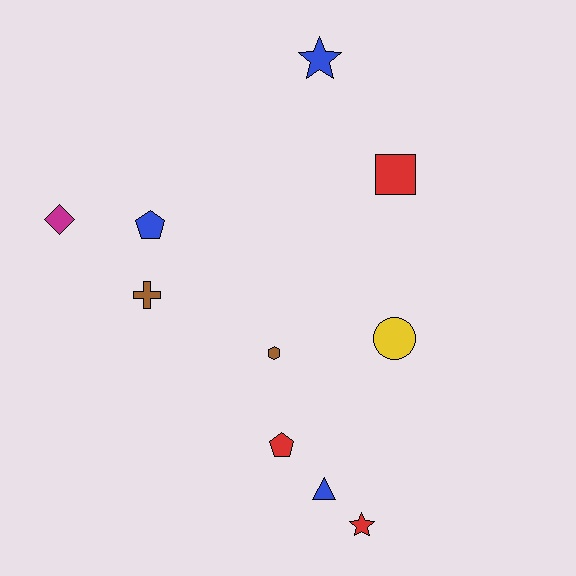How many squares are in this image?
There is 1 square.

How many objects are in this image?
There are 10 objects.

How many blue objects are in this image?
There are 3 blue objects.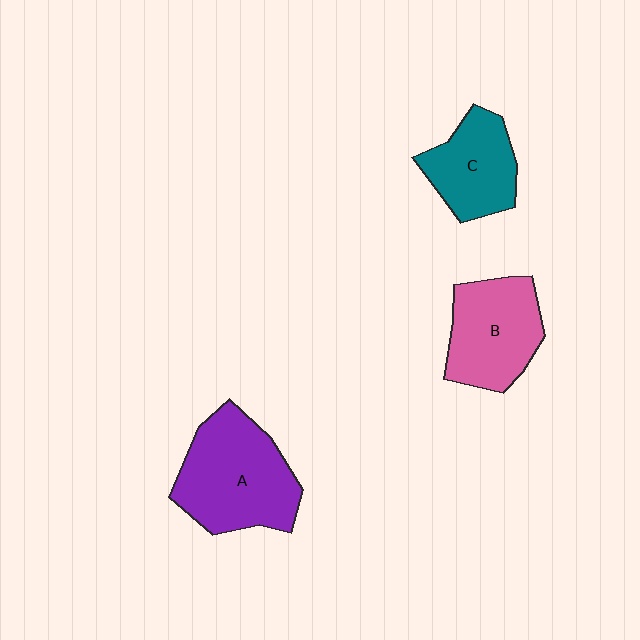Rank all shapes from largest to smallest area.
From largest to smallest: A (purple), B (pink), C (teal).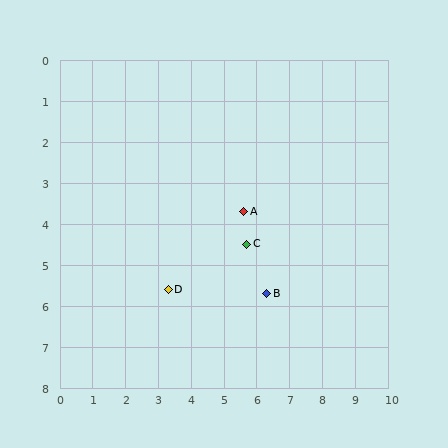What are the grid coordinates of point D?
Point D is at approximately (3.3, 5.6).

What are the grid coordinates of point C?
Point C is at approximately (5.7, 4.5).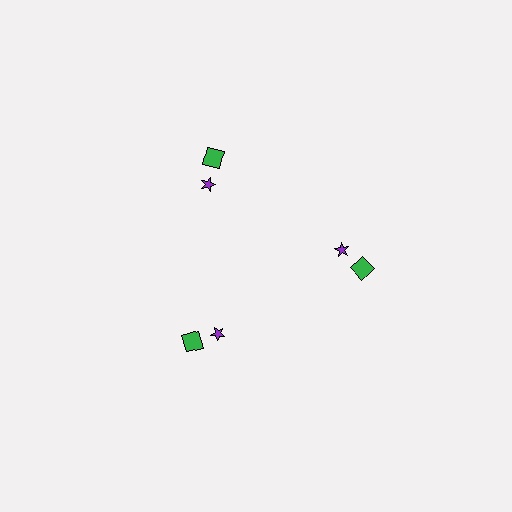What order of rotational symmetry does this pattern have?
This pattern has 3-fold rotational symmetry.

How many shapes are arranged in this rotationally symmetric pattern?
There are 6 shapes, arranged in 3 groups of 2.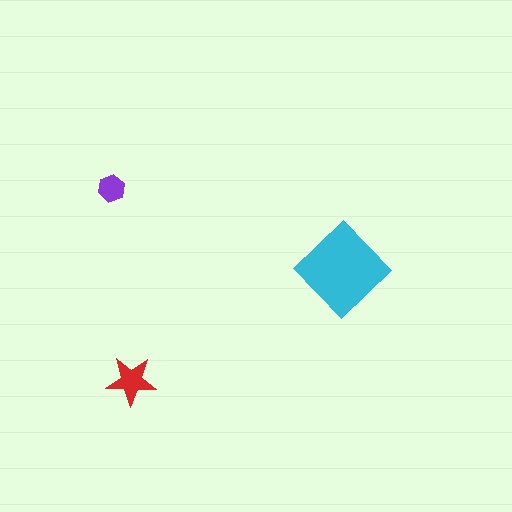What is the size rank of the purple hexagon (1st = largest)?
3rd.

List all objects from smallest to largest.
The purple hexagon, the red star, the cyan diamond.